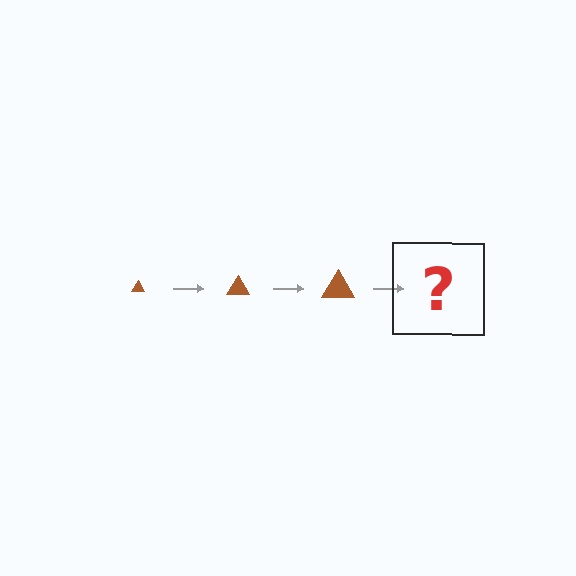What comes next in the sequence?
The next element should be a brown triangle, larger than the previous one.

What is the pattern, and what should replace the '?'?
The pattern is that the triangle gets progressively larger each step. The '?' should be a brown triangle, larger than the previous one.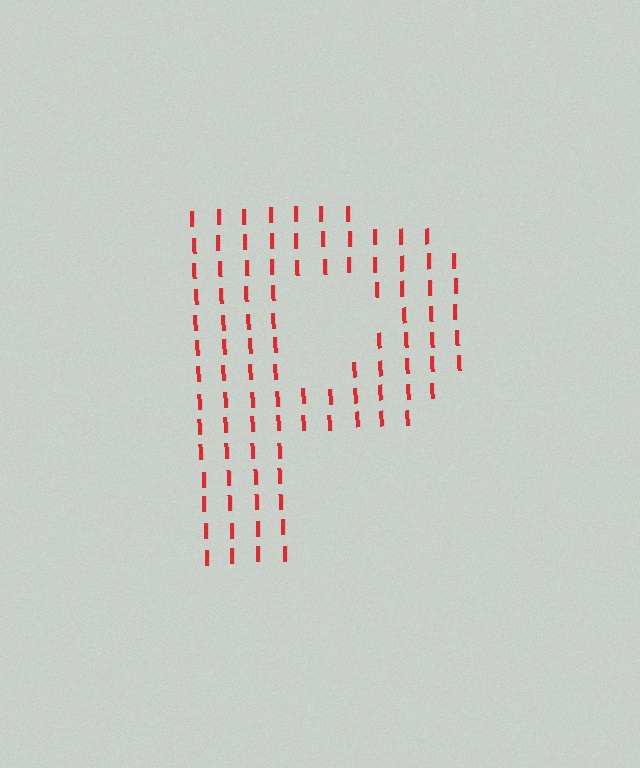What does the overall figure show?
The overall figure shows the letter P.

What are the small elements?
The small elements are letter I's.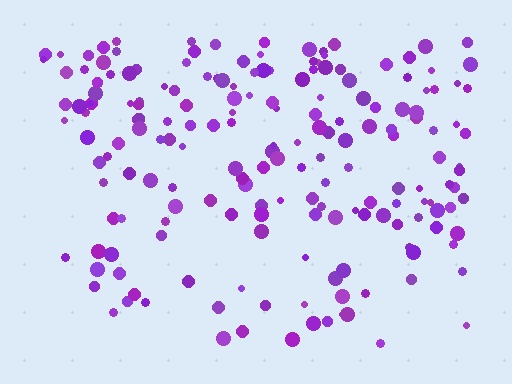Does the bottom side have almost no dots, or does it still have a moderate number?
Still a moderate number, just noticeably fewer than the top.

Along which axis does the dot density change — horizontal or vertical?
Vertical.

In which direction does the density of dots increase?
From bottom to top, with the top side densest.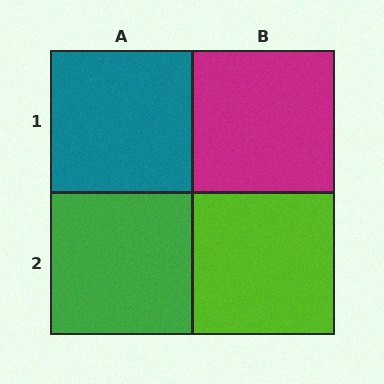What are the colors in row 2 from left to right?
Green, lime.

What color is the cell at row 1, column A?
Teal.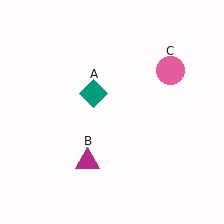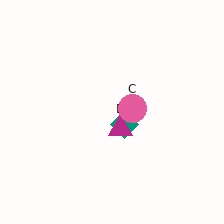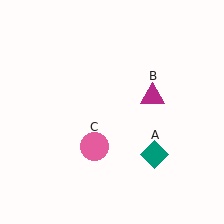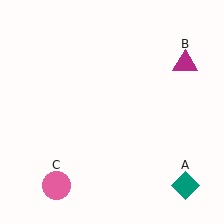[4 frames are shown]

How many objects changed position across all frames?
3 objects changed position: teal diamond (object A), magenta triangle (object B), pink circle (object C).